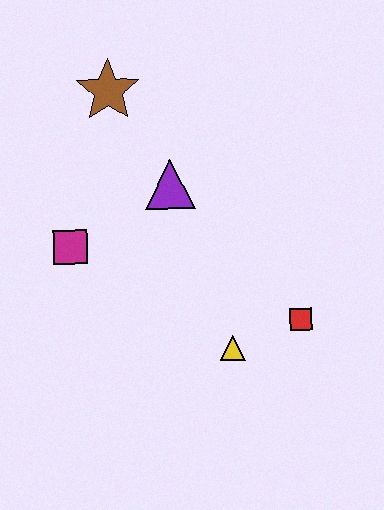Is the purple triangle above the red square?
Yes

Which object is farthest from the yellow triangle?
The brown star is farthest from the yellow triangle.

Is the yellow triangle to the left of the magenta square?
No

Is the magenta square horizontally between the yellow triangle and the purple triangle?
No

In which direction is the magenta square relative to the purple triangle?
The magenta square is to the left of the purple triangle.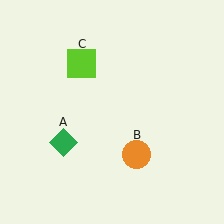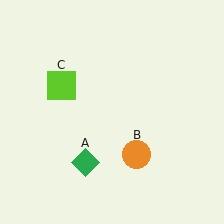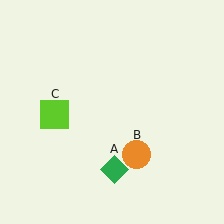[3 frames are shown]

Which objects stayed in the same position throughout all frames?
Orange circle (object B) remained stationary.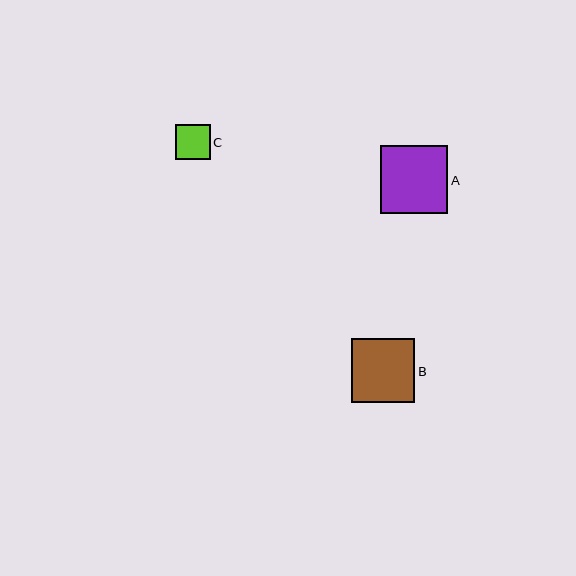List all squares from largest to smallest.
From largest to smallest: A, B, C.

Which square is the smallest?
Square C is the smallest with a size of approximately 35 pixels.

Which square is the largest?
Square A is the largest with a size of approximately 68 pixels.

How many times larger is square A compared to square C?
Square A is approximately 1.9 times the size of square C.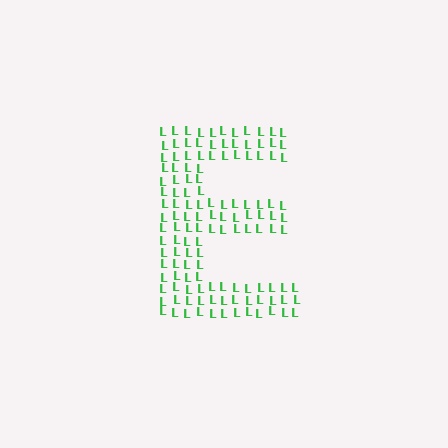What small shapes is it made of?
It is made of small letter L's.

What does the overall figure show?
The overall figure shows the letter E.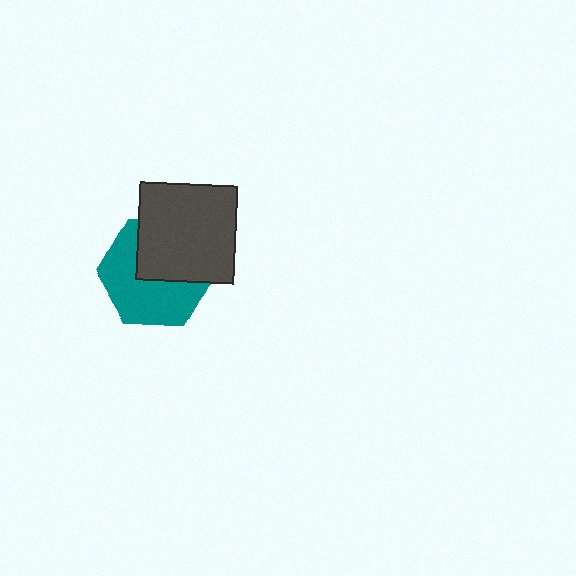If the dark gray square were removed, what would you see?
You would see the complete teal hexagon.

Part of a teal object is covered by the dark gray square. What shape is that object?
It is a hexagon.